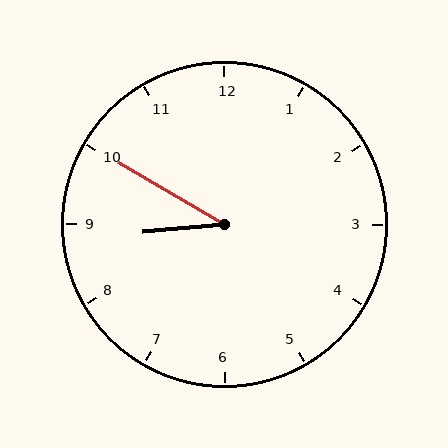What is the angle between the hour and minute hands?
Approximately 35 degrees.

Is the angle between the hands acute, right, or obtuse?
It is acute.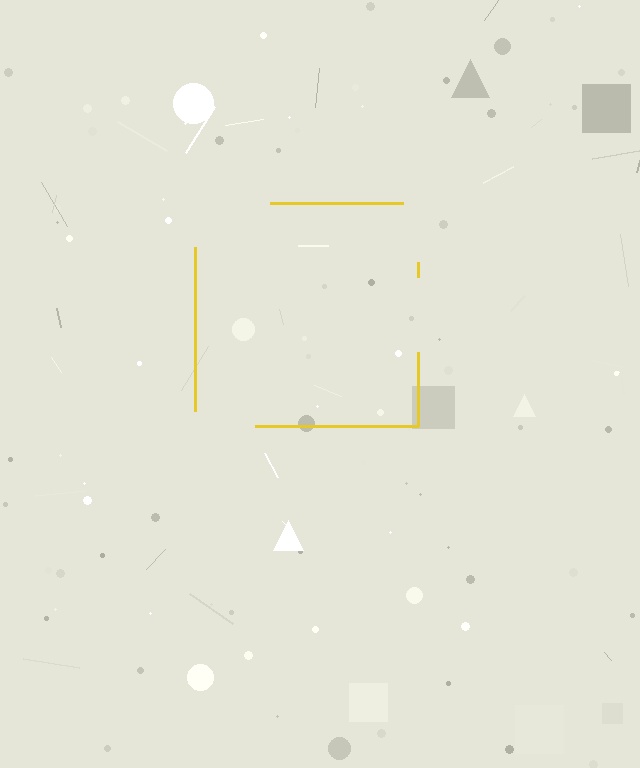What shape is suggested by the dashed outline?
The dashed outline suggests a square.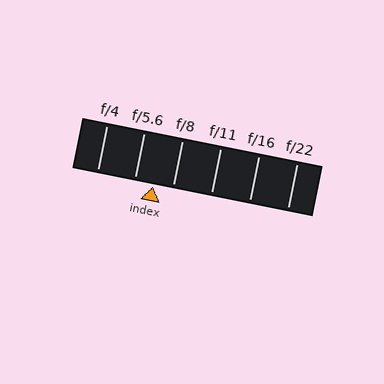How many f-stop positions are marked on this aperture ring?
There are 6 f-stop positions marked.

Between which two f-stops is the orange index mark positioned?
The index mark is between f/5.6 and f/8.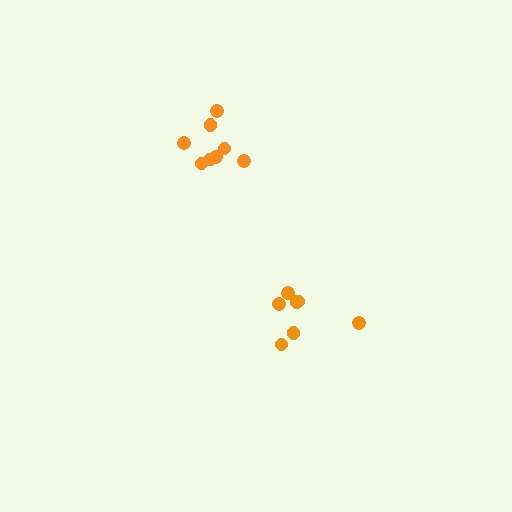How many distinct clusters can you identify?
There are 2 distinct clusters.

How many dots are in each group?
Group 1: 8 dots, Group 2: 7 dots (15 total).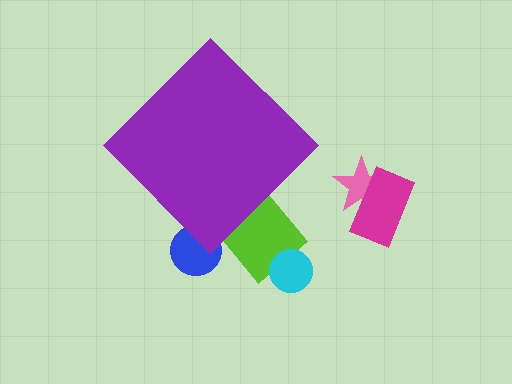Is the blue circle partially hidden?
Yes, the blue circle is partially hidden behind the purple diamond.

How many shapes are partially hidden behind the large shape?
2 shapes are partially hidden.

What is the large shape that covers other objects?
A purple diamond.